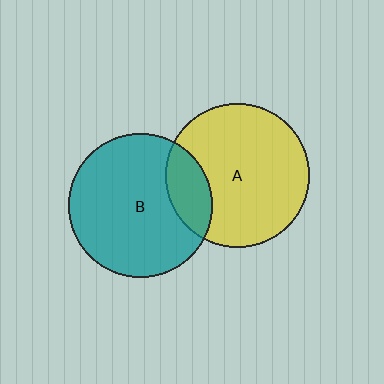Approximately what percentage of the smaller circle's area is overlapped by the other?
Approximately 20%.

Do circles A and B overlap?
Yes.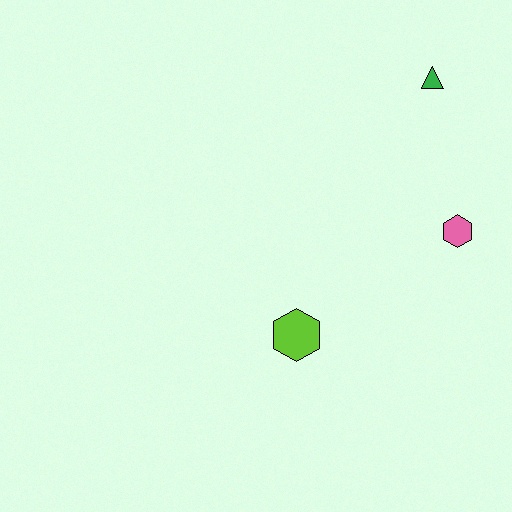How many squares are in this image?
There are no squares.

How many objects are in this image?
There are 3 objects.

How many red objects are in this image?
There are no red objects.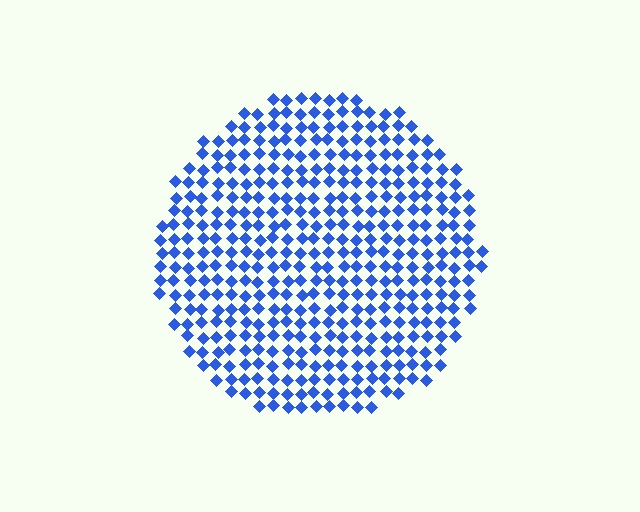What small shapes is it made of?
It is made of small diamonds.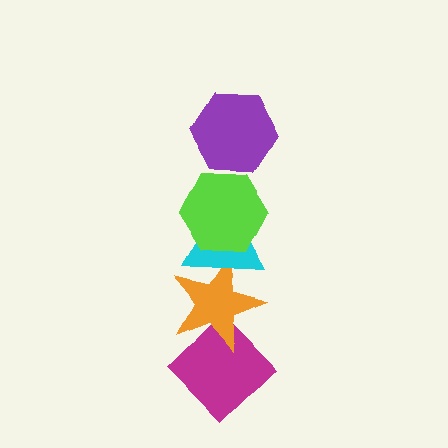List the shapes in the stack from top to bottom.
From top to bottom: the purple hexagon, the lime hexagon, the cyan triangle, the orange star, the magenta diamond.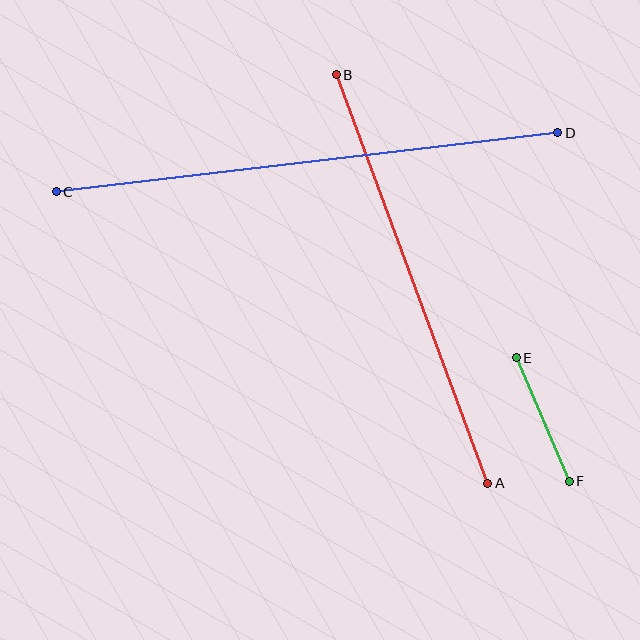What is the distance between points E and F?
The distance is approximately 134 pixels.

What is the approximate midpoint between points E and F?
The midpoint is at approximately (543, 420) pixels.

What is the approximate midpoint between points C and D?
The midpoint is at approximately (307, 162) pixels.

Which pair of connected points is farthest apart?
Points C and D are farthest apart.